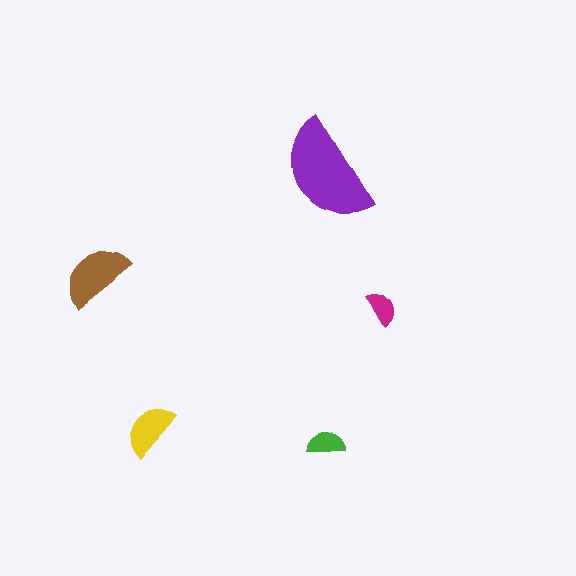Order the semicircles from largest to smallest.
the purple one, the brown one, the yellow one, the green one, the magenta one.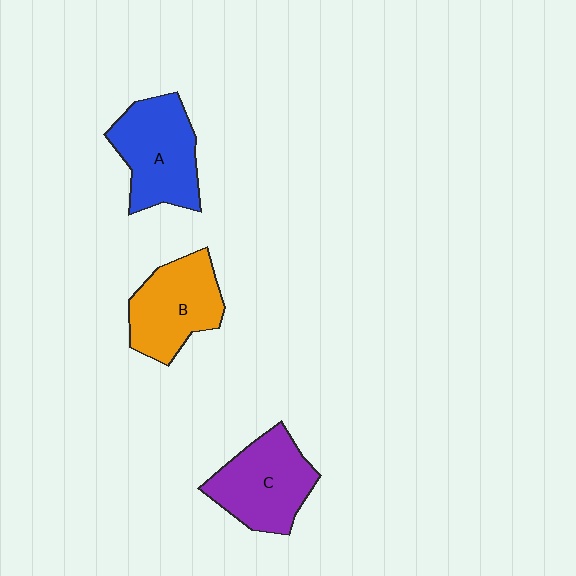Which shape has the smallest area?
Shape B (orange).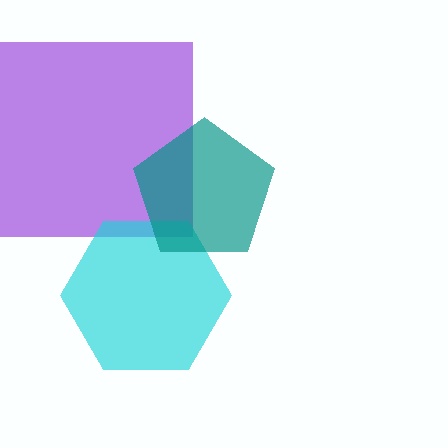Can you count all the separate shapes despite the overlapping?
Yes, there are 3 separate shapes.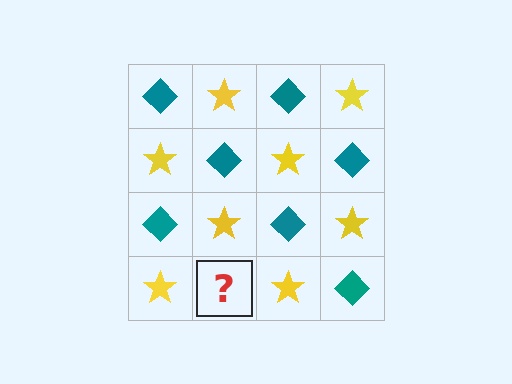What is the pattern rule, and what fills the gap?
The rule is that it alternates teal diamond and yellow star in a checkerboard pattern. The gap should be filled with a teal diamond.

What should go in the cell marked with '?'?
The missing cell should contain a teal diamond.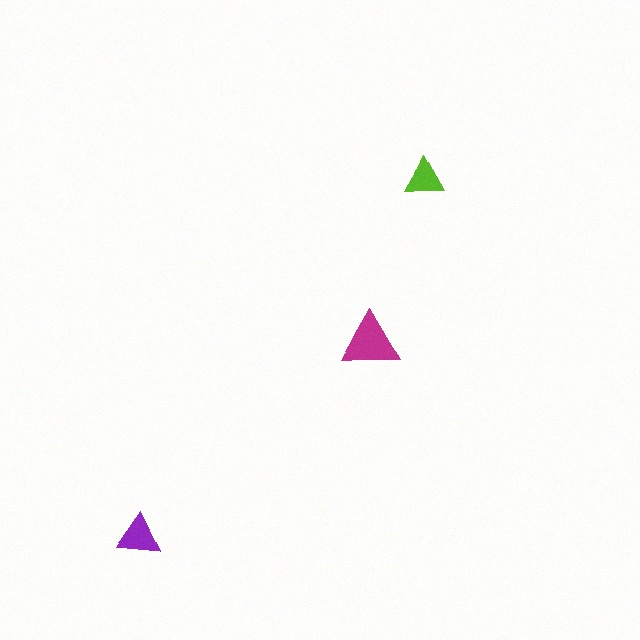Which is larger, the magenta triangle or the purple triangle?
The magenta one.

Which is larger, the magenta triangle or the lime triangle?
The magenta one.